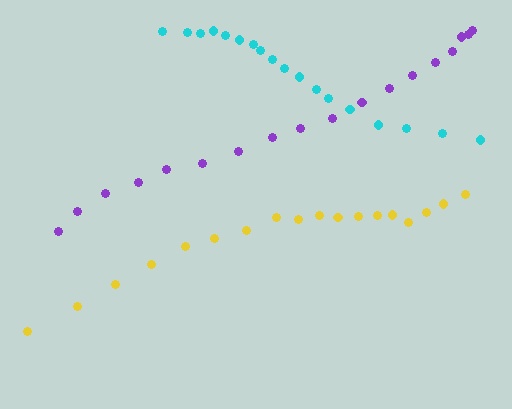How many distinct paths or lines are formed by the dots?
There are 3 distinct paths.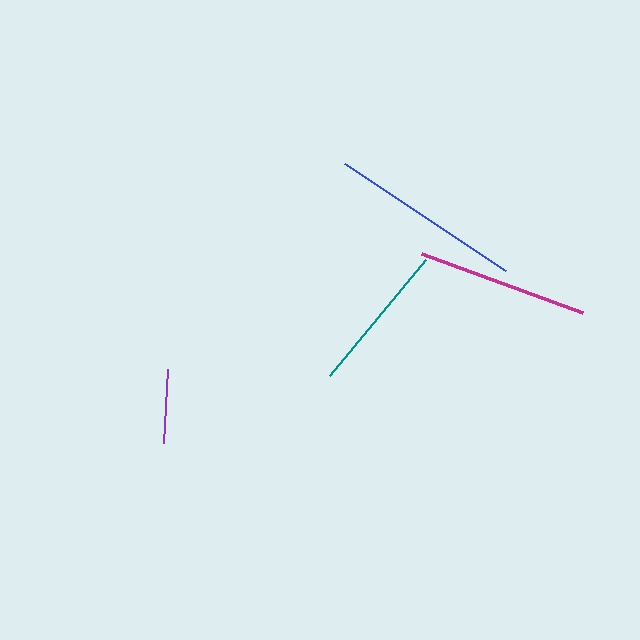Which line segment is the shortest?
The purple line is the shortest at approximately 74 pixels.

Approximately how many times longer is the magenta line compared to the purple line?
The magenta line is approximately 2.3 times the length of the purple line.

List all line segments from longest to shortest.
From longest to shortest: blue, magenta, teal, purple.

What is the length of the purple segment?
The purple segment is approximately 74 pixels long.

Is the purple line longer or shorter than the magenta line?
The magenta line is longer than the purple line.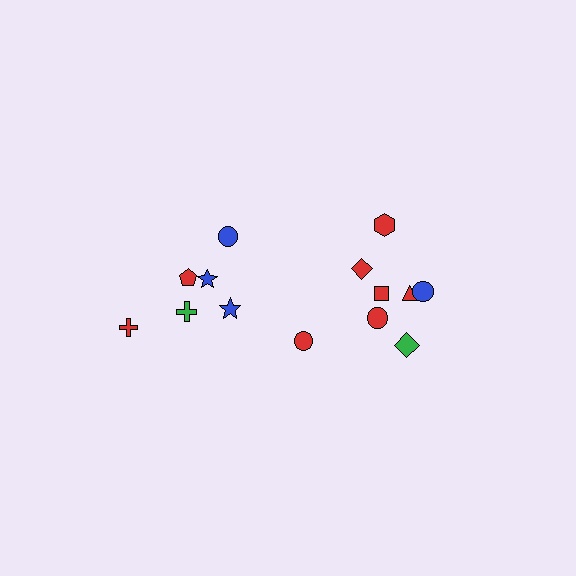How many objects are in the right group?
There are 8 objects.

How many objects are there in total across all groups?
There are 14 objects.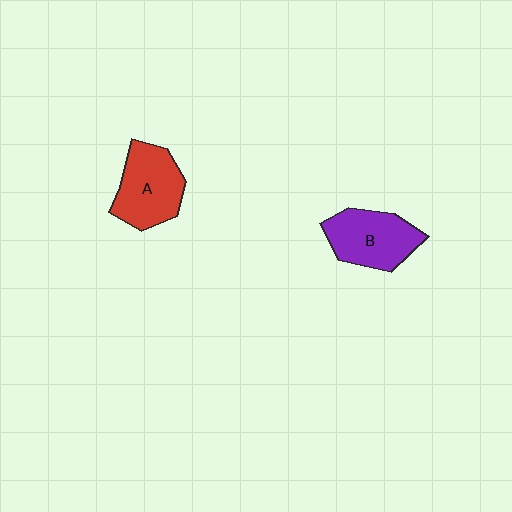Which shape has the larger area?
Shape A (red).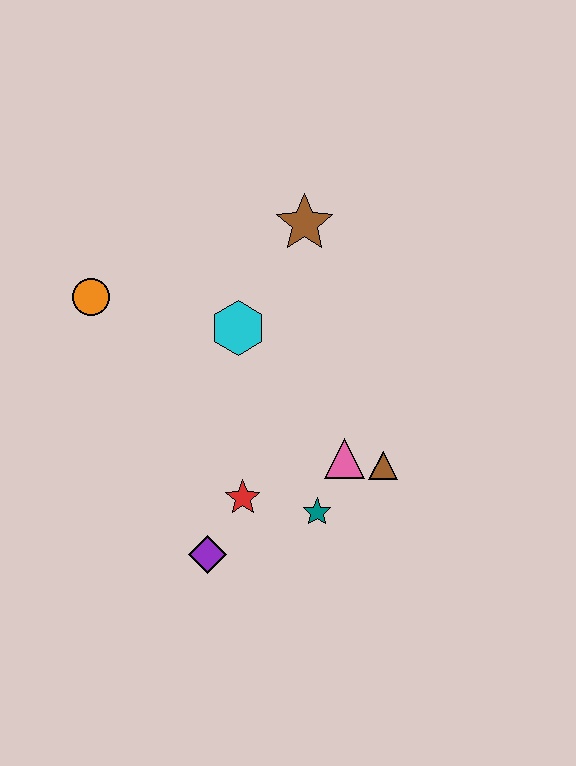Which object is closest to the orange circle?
The cyan hexagon is closest to the orange circle.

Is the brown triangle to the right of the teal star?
Yes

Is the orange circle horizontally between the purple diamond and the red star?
No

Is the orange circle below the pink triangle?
No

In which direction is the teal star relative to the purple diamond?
The teal star is to the right of the purple diamond.